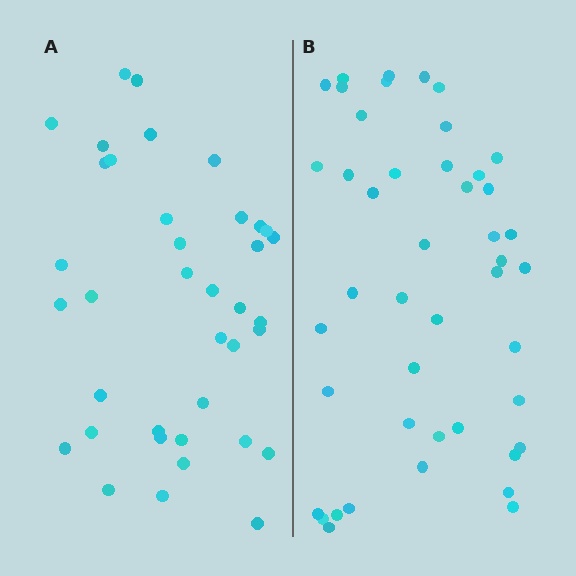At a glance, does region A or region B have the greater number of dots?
Region B (the right region) has more dots.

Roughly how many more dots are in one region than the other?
Region B has roughly 8 or so more dots than region A.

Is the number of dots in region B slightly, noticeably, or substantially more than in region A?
Region B has only slightly more — the two regions are fairly close. The ratio is roughly 1.2 to 1.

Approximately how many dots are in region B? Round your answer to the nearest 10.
About 40 dots. (The exact count is 45, which rounds to 40.)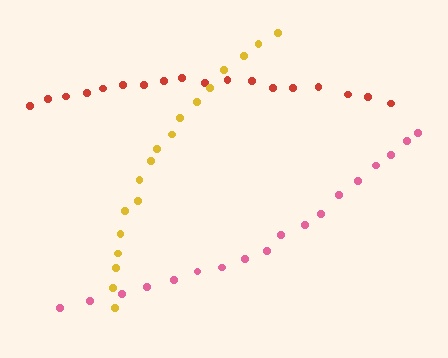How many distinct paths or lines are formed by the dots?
There are 3 distinct paths.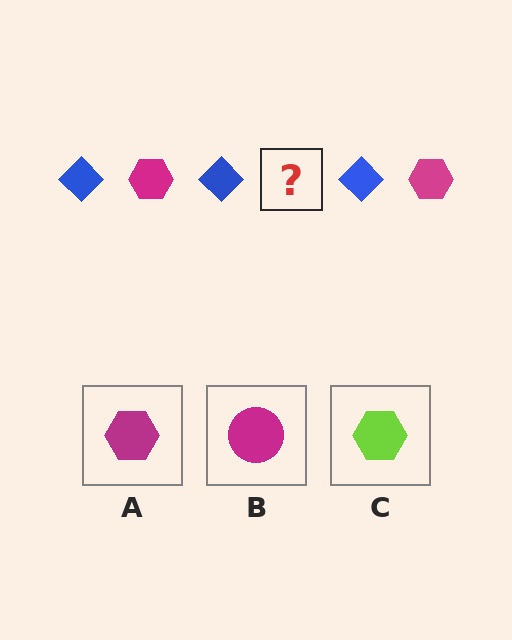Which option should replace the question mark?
Option A.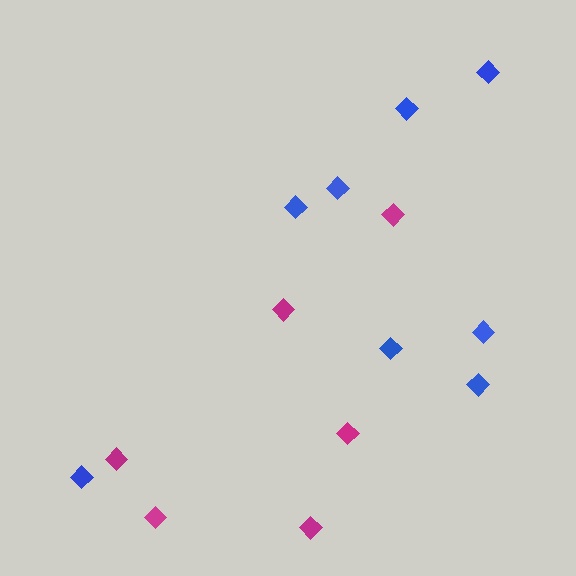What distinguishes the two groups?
There are 2 groups: one group of magenta diamonds (6) and one group of blue diamonds (8).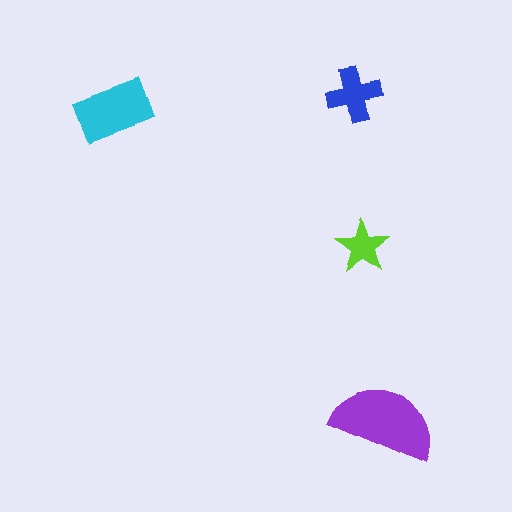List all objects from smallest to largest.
The lime star, the blue cross, the cyan rectangle, the purple semicircle.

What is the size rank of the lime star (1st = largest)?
4th.